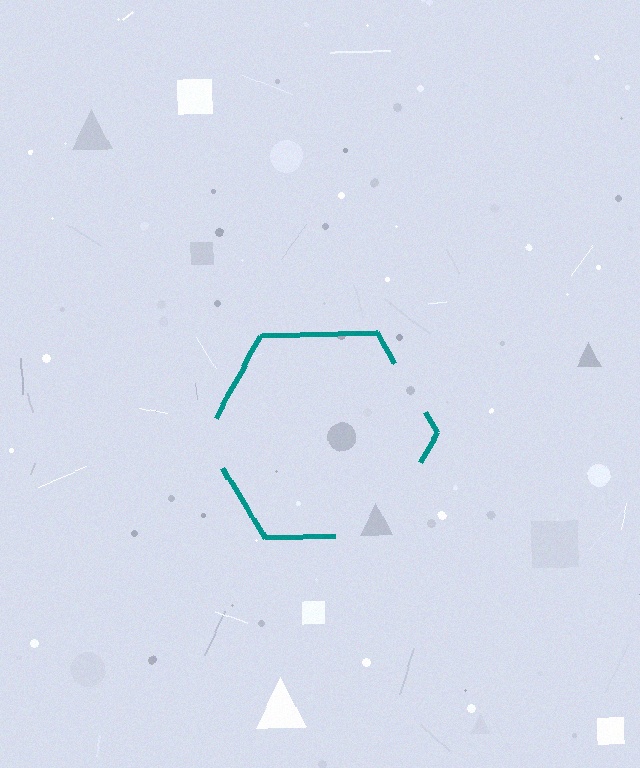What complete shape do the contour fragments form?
The contour fragments form a hexagon.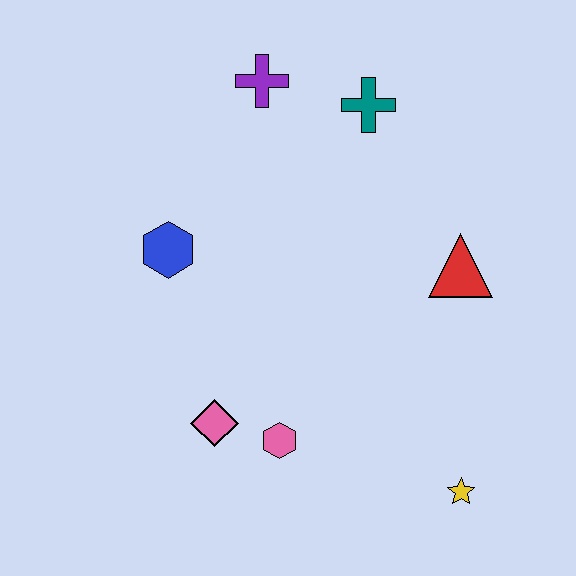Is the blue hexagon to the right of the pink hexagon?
No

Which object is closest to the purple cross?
The teal cross is closest to the purple cross.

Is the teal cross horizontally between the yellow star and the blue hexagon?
Yes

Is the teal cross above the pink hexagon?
Yes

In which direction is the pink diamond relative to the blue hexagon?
The pink diamond is below the blue hexagon.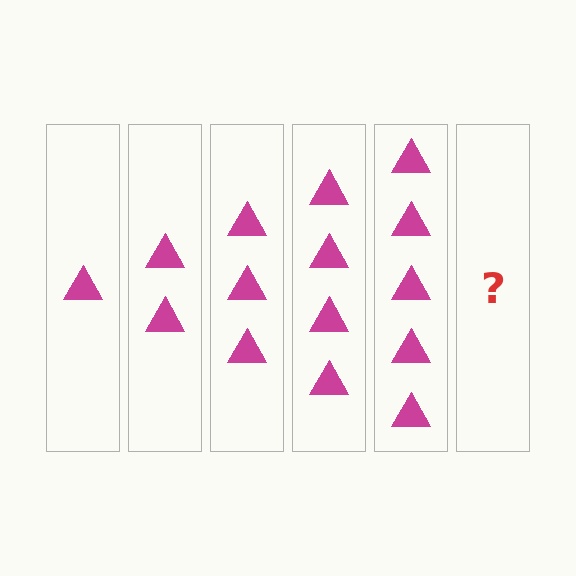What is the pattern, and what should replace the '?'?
The pattern is that each step adds one more triangle. The '?' should be 6 triangles.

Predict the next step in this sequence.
The next step is 6 triangles.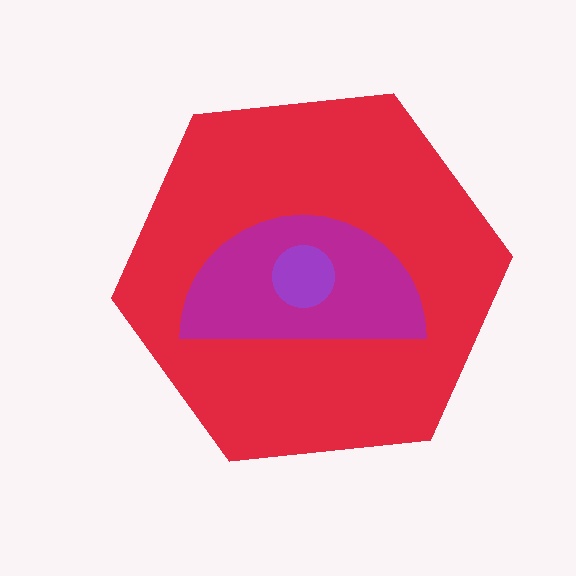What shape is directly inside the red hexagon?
The magenta semicircle.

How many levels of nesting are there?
3.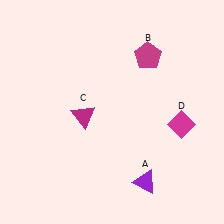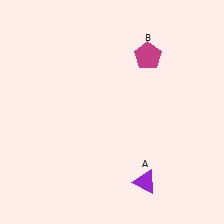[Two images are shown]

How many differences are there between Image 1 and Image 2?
There are 2 differences between the two images.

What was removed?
The magenta diamond (D), the magenta triangle (C) were removed in Image 2.